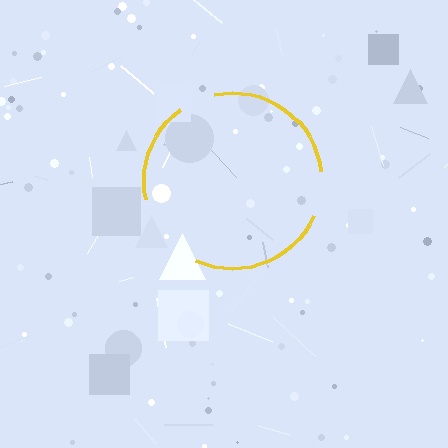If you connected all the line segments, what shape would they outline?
They would outline a circle.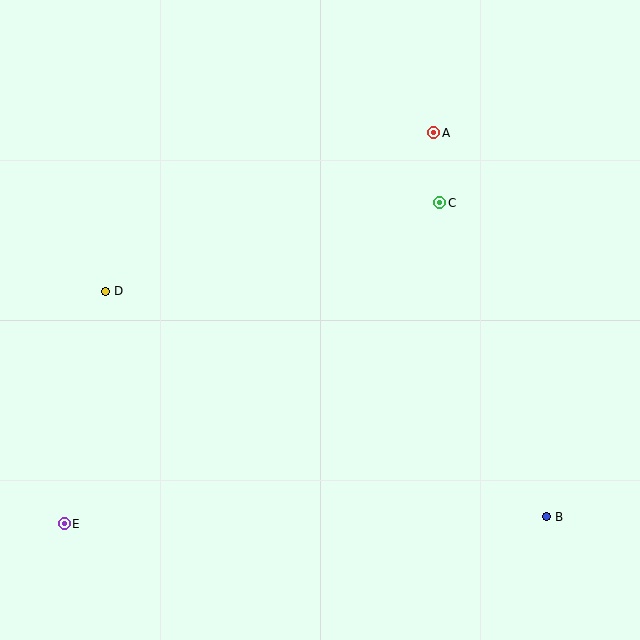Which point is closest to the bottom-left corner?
Point E is closest to the bottom-left corner.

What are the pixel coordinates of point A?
Point A is at (434, 133).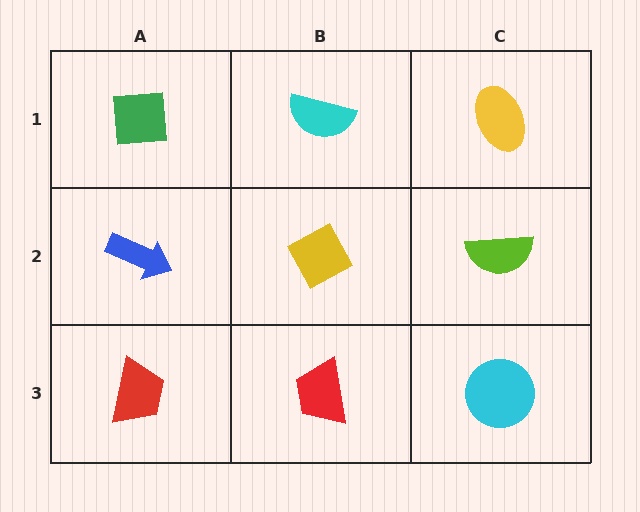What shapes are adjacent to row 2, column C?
A yellow ellipse (row 1, column C), a cyan circle (row 3, column C), a yellow diamond (row 2, column B).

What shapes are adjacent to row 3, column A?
A blue arrow (row 2, column A), a red trapezoid (row 3, column B).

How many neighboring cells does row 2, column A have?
3.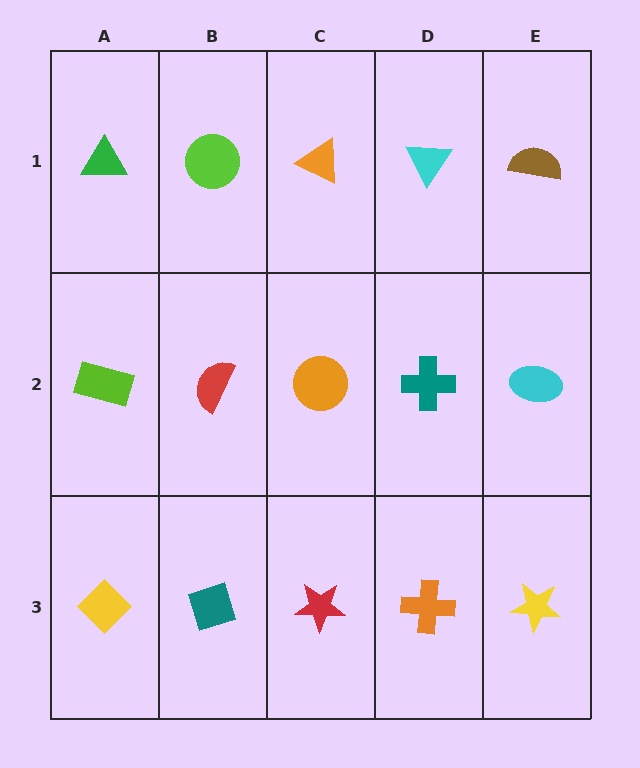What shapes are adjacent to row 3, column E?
A cyan ellipse (row 2, column E), an orange cross (row 3, column D).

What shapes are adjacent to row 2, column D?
A cyan triangle (row 1, column D), an orange cross (row 3, column D), an orange circle (row 2, column C), a cyan ellipse (row 2, column E).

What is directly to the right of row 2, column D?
A cyan ellipse.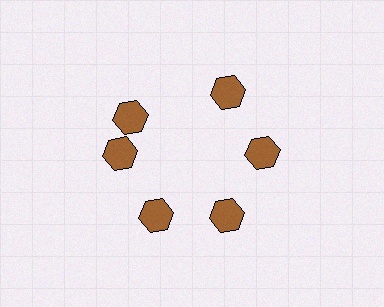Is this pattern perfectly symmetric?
No. The 6 brown hexagons are arranged in a ring, but one element near the 11 o'clock position is rotated out of alignment along the ring, breaking the 6-fold rotational symmetry.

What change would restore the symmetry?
The symmetry would be restored by rotating it back into even spacing with its neighbors so that all 6 hexagons sit at equal angles and equal distance from the center.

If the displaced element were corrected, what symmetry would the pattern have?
It would have 6-fold rotational symmetry — the pattern would map onto itself every 60 degrees.